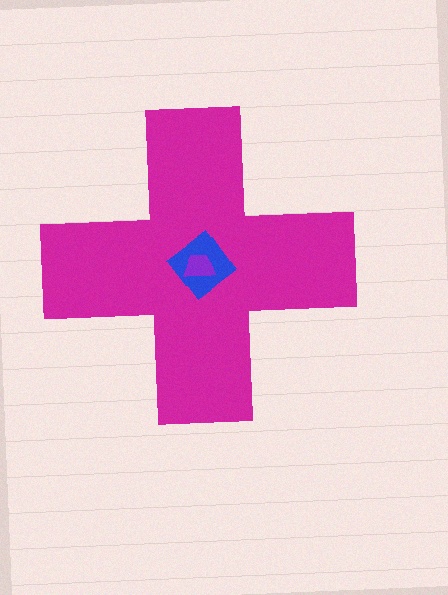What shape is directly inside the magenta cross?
The blue diamond.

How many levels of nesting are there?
3.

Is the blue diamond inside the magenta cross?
Yes.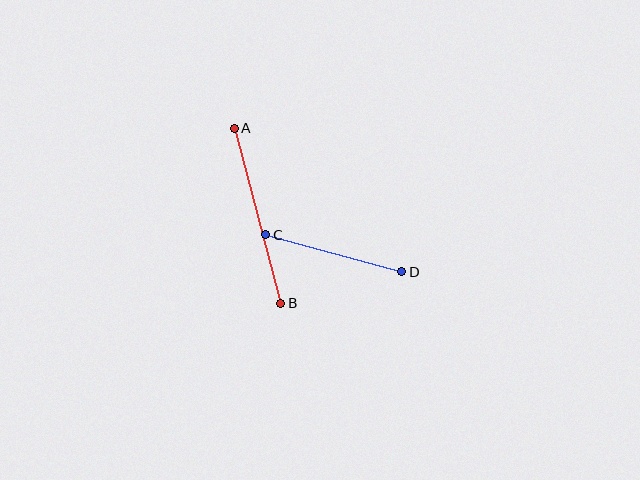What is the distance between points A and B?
The distance is approximately 181 pixels.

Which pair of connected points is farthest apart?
Points A and B are farthest apart.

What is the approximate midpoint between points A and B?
The midpoint is at approximately (258, 216) pixels.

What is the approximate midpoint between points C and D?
The midpoint is at approximately (334, 253) pixels.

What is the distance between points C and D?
The distance is approximately 141 pixels.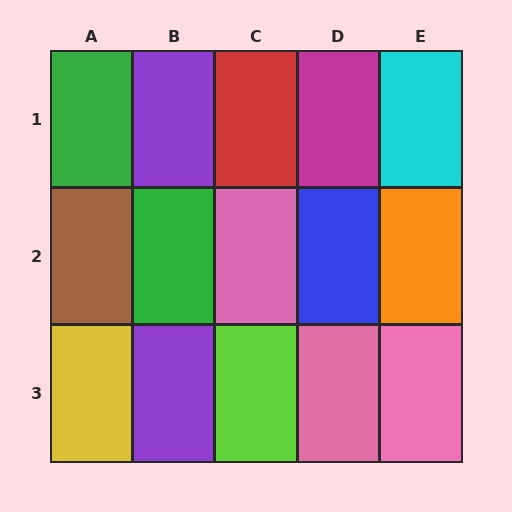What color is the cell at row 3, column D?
Pink.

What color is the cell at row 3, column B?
Purple.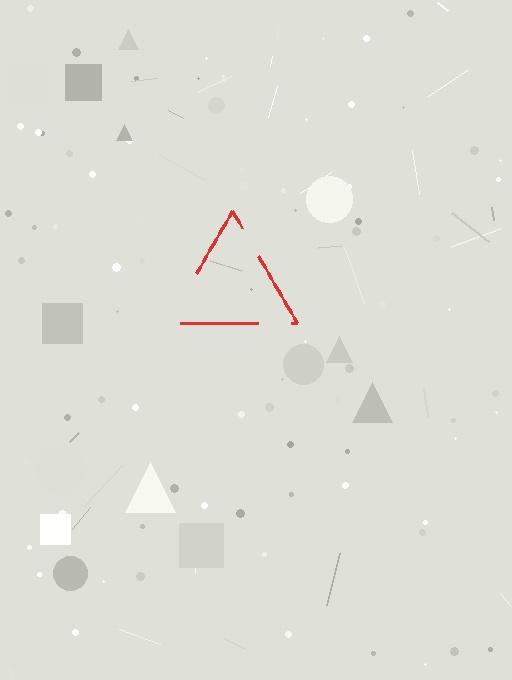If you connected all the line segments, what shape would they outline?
They would outline a triangle.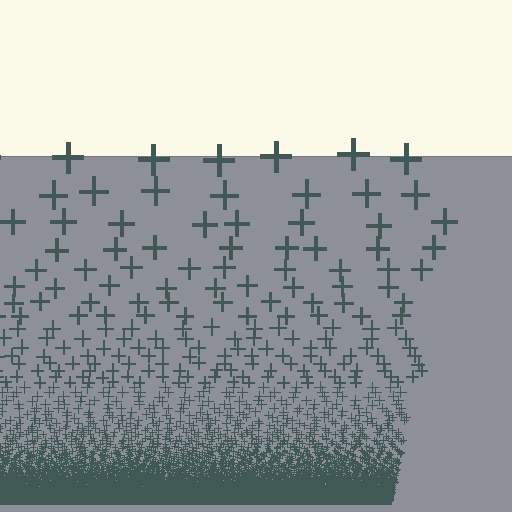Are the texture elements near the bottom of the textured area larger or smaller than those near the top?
Smaller. The gradient is inverted — elements near the bottom are smaller and denser.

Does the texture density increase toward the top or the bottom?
Density increases toward the bottom.